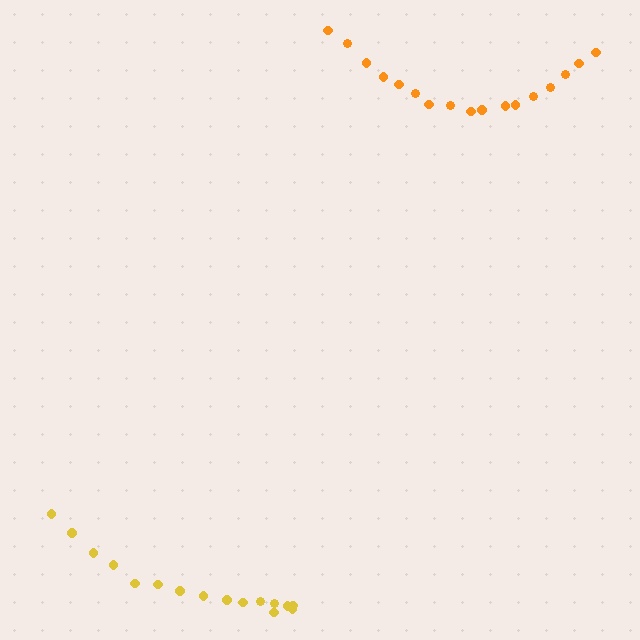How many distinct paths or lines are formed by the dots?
There are 2 distinct paths.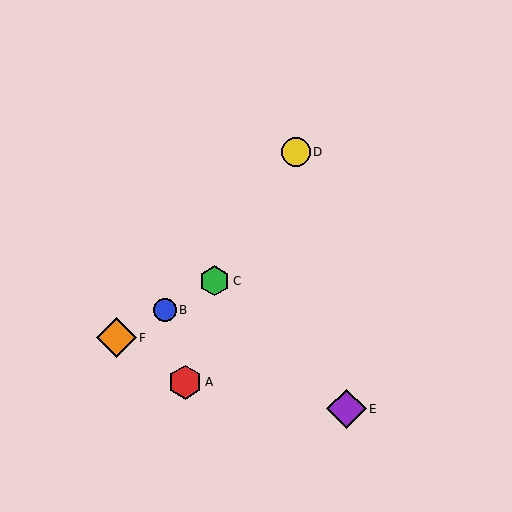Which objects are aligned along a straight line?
Objects B, C, F are aligned along a straight line.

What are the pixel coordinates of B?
Object B is at (165, 310).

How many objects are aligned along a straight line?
3 objects (B, C, F) are aligned along a straight line.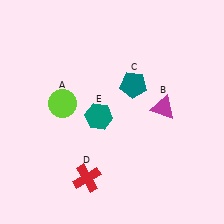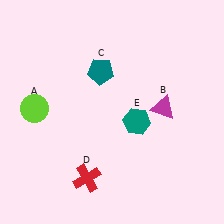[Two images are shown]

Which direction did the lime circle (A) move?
The lime circle (A) moved left.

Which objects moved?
The objects that moved are: the lime circle (A), the teal pentagon (C), the teal hexagon (E).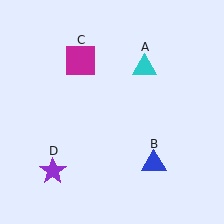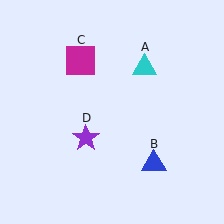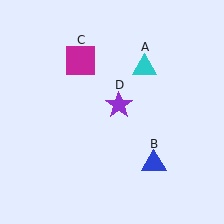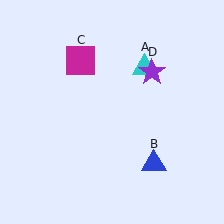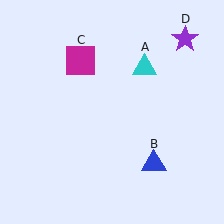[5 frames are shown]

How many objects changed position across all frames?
1 object changed position: purple star (object D).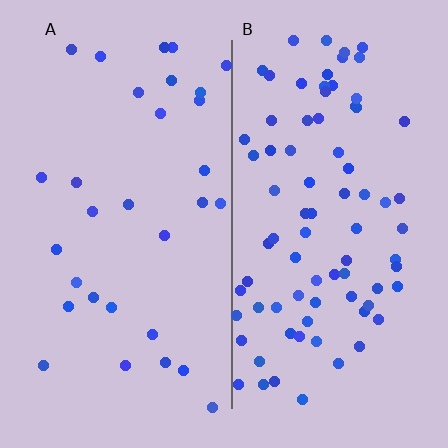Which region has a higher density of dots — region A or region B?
B (the right).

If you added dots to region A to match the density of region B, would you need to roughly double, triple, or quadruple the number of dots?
Approximately triple.